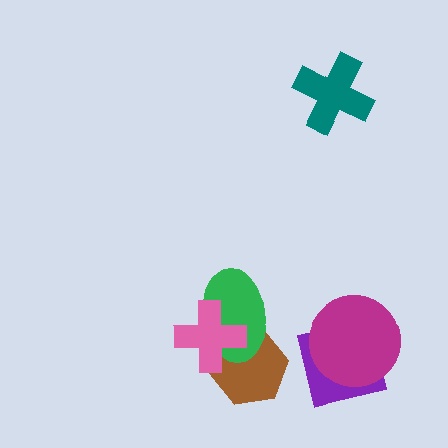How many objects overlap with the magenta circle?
1 object overlaps with the magenta circle.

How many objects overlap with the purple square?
1 object overlaps with the purple square.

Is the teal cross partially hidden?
No, no other shape covers it.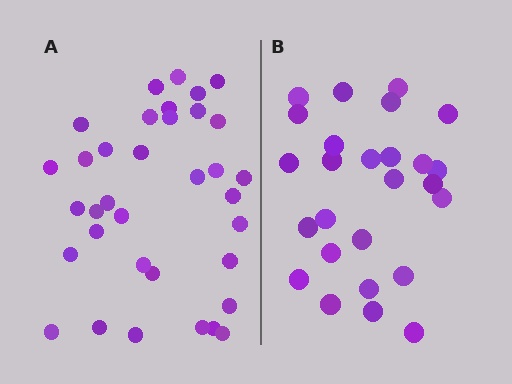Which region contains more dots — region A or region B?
Region A (the left region) has more dots.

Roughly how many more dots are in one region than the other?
Region A has roughly 8 or so more dots than region B.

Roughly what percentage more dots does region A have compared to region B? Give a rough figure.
About 35% more.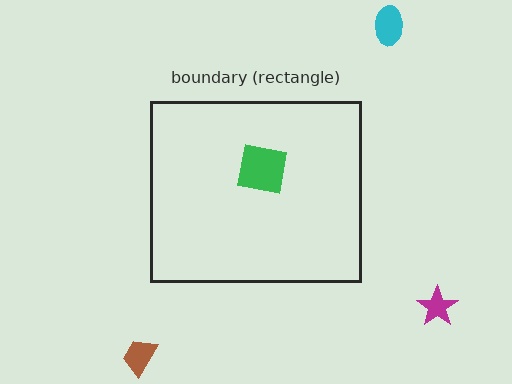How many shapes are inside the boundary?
1 inside, 3 outside.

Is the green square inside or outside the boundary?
Inside.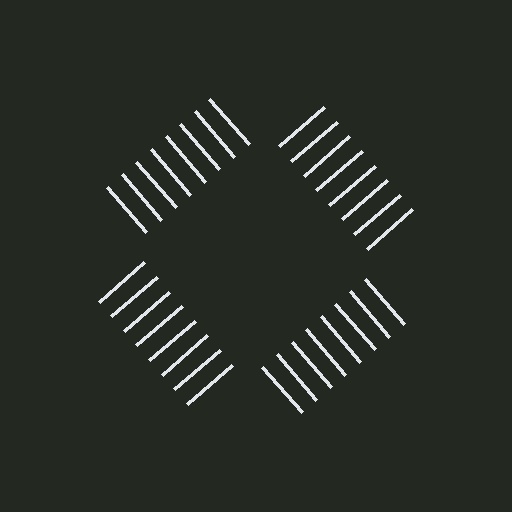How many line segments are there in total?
32 — 8 along each of the 4 edges.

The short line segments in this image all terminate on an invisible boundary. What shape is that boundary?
An illusory square — the line segments terminate on its edges but no continuous stroke is drawn.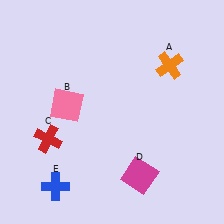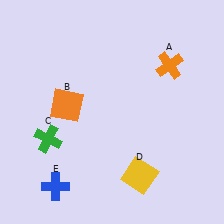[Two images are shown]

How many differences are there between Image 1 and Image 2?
There are 3 differences between the two images.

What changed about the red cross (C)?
In Image 1, C is red. In Image 2, it changed to green.